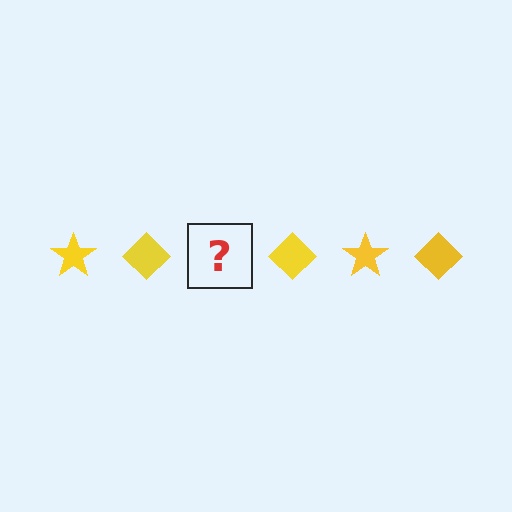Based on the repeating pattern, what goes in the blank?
The blank should be a yellow star.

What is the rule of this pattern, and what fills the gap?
The rule is that the pattern cycles through star, diamond shapes in yellow. The gap should be filled with a yellow star.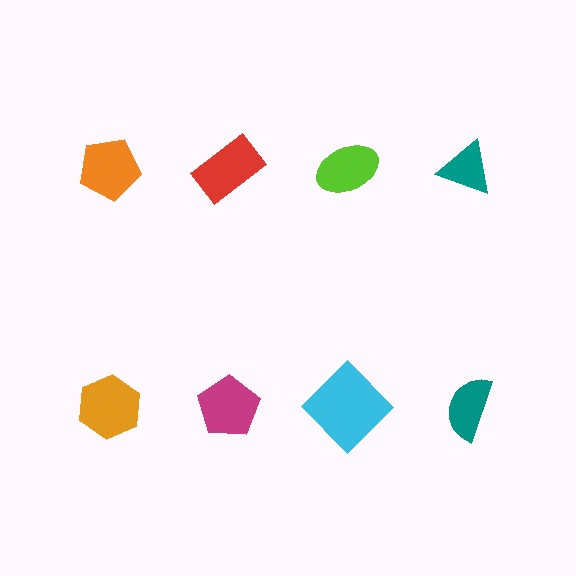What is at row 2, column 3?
A cyan diamond.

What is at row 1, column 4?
A teal triangle.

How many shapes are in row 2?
4 shapes.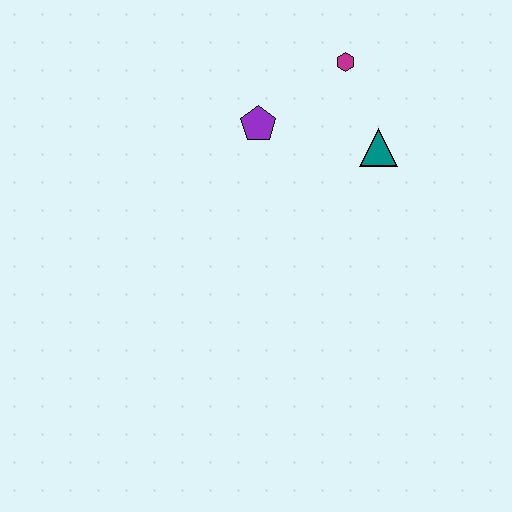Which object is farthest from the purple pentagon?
The teal triangle is farthest from the purple pentagon.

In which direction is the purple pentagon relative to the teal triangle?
The purple pentagon is to the left of the teal triangle.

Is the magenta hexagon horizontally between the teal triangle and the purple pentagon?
Yes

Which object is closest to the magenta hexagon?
The teal triangle is closest to the magenta hexagon.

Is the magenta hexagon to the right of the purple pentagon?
Yes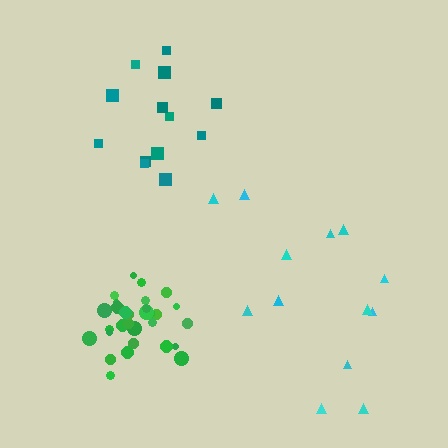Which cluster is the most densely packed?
Green.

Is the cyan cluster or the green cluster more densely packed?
Green.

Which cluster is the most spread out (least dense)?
Cyan.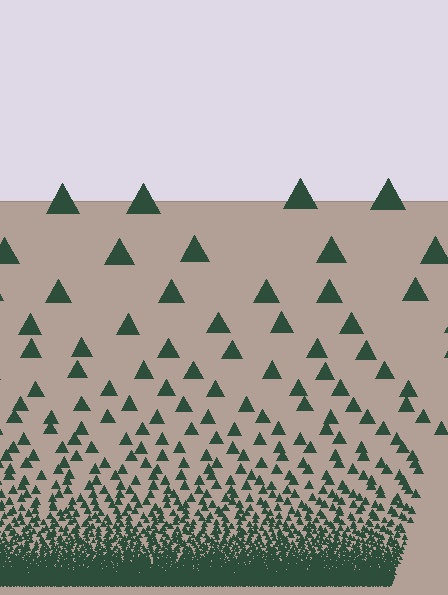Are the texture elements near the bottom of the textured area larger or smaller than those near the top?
Smaller. The gradient is inverted — elements near the bottom are smaller and denser.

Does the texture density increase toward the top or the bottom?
Density increases toward the bottom.